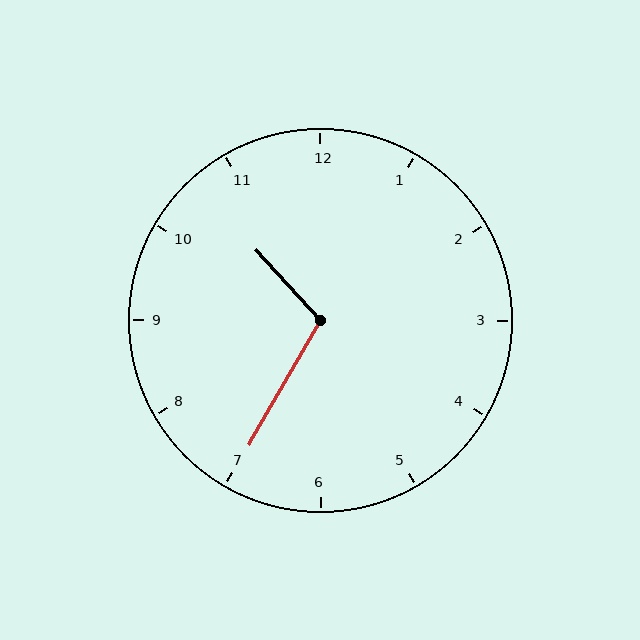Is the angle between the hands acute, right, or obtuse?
It is obtuse.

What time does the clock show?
10:35.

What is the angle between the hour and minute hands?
Approximately 108 degrees.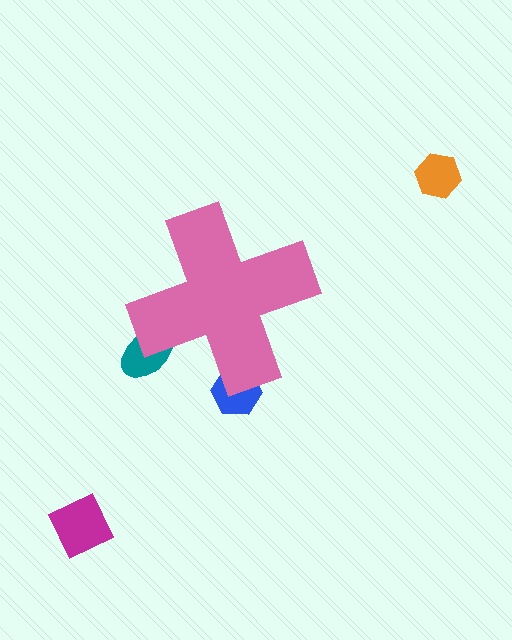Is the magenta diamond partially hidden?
No, the magenta diamond is fully visible.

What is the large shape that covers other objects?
A pink cross.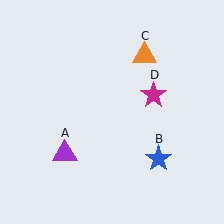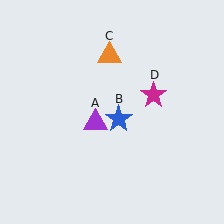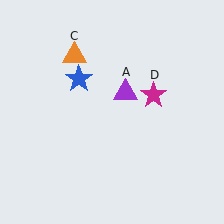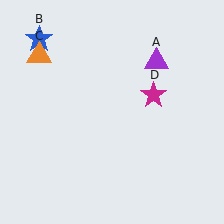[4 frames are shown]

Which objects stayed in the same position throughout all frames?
Magenta star (object D) remained stationary.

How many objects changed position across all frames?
3 objects changed position: purple triangle (object A), blue star (object B), orange triangle (object C).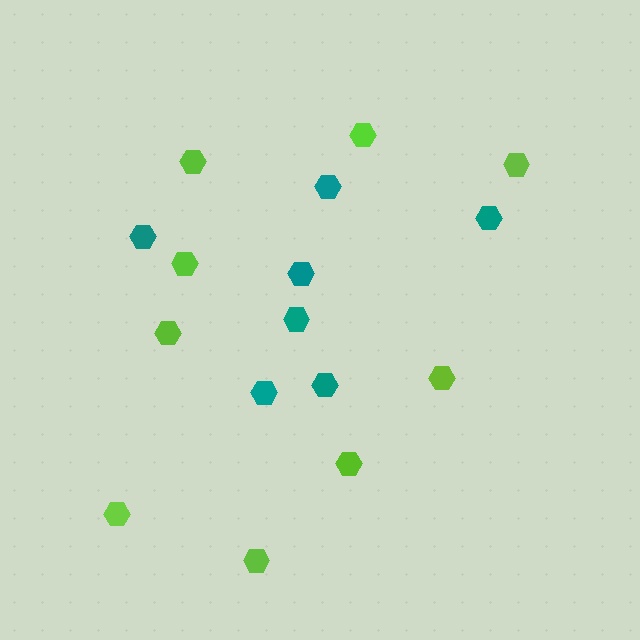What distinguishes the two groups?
There are 2 groups: one group of lime hexagons (9) and one group of teal hexagons (7).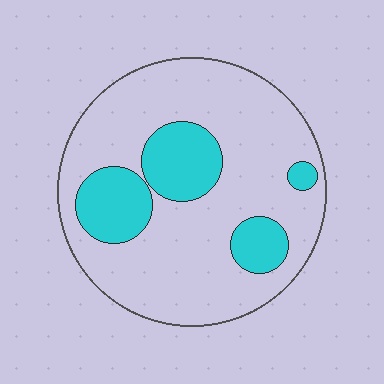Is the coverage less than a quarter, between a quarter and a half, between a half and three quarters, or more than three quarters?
Less than a quarter.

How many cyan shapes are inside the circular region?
4.